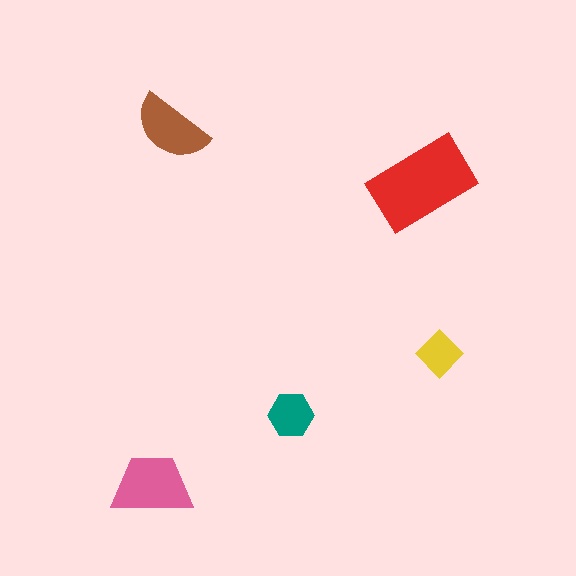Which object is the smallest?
The yellow diamond.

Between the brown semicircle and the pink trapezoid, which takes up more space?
The pink trapezoid.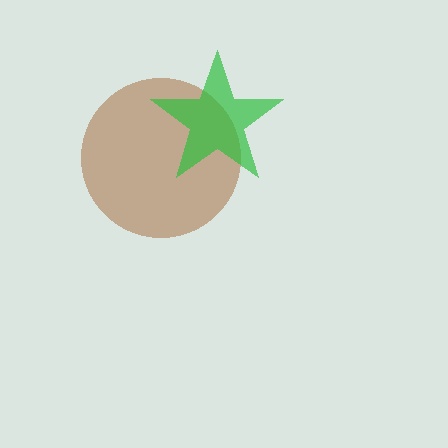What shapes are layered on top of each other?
The layered shapes are: a brown circle, a green star.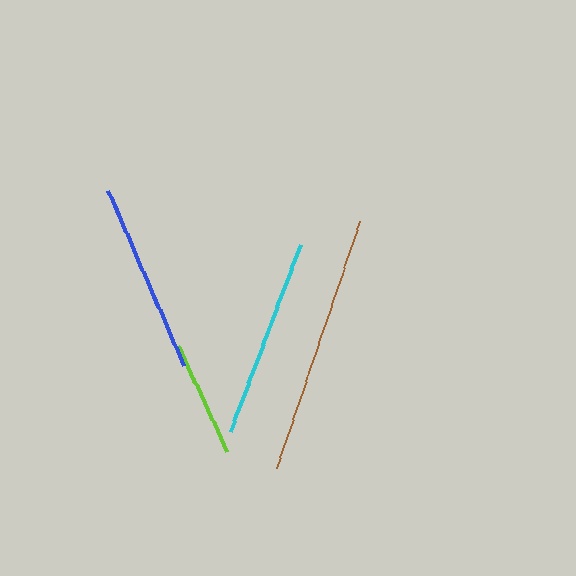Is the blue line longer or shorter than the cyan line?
The cyan line is longer than the blue line.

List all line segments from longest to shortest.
From longest to shortest: brown, cyan, blue, lime.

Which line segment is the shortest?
The lime line is the shortest at approximately 117 pixels.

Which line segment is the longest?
The brown line is the longest at approximately 262 pixels.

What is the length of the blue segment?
The blue segment is approximately 191 pixels long.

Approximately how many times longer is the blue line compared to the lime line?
The blue line is approximately 1.6 times the length of the lime line.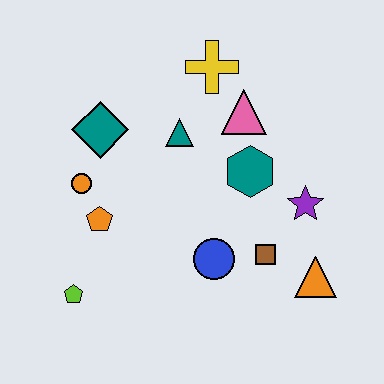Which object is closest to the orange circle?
The orange pentagon is closest to the orange circle.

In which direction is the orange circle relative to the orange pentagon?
The orange circle is above the orange pentagon.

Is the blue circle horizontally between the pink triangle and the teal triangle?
Yes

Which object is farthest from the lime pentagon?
The yellow cross is farthest from the lime pentagon.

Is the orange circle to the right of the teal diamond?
No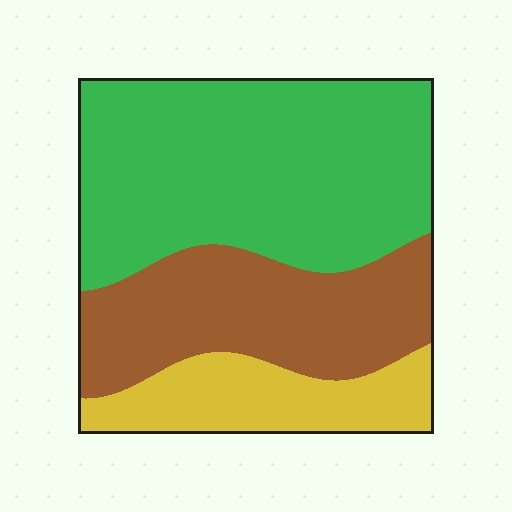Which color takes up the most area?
Green, at roughly 50%.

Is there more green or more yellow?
Green.